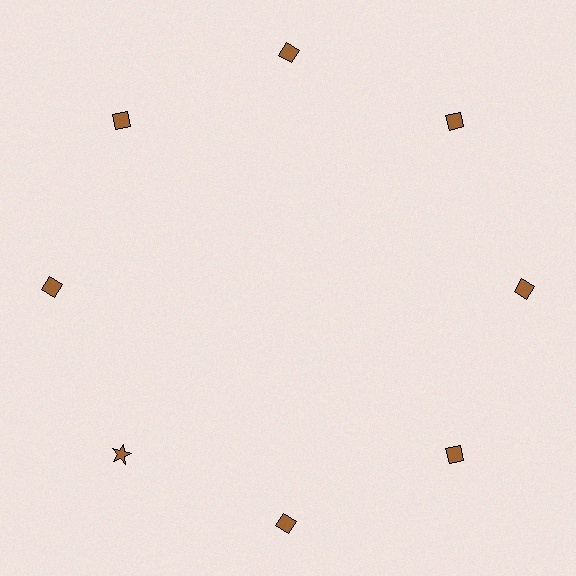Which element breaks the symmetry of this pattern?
The brown star at roughly the 8 o'clock position breaks the symmetry. All other shapes are brown diamonds.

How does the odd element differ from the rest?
It has a different shape: star instead of diamond.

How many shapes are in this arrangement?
There are 8 shapes arranged in a ring pattern.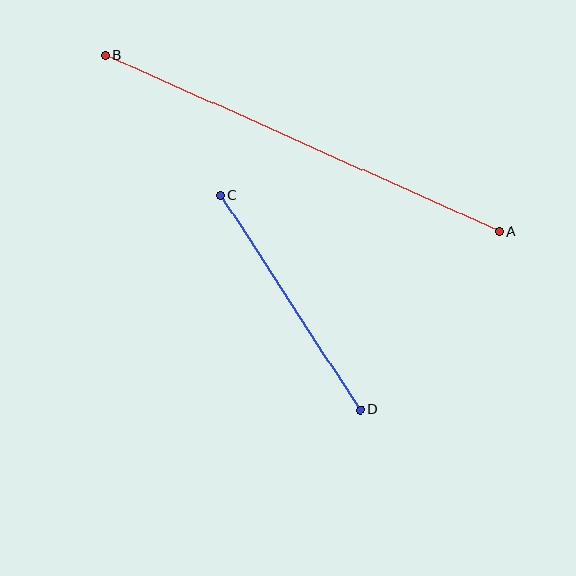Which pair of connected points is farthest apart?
Points A and B are farthest apart.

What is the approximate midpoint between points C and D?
The midpoint is at approximately (290, 303) pixels.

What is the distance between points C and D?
The distance is approximately 255 pixels.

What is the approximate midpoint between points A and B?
The midpoint is at approximately (302, 143) pixels.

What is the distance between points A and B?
The distance is approximately 431 pixels.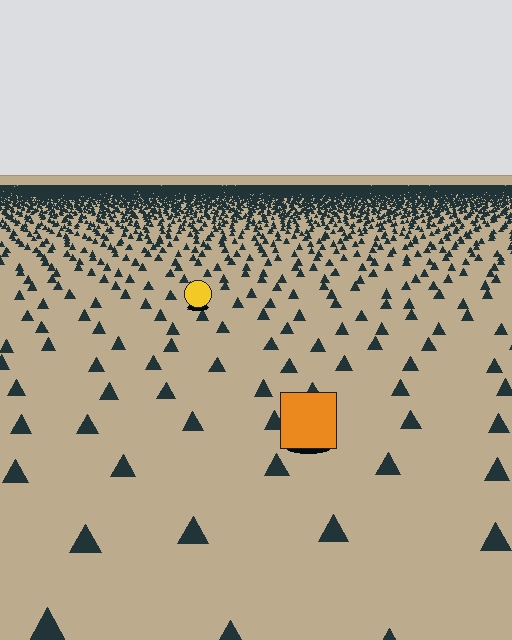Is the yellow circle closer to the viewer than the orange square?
No. The orange square is closer — you can tell from the texture gradient: the ground texture is coarser near it.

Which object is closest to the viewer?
The orange square is closest. The texture marks near it are larger and more spread out.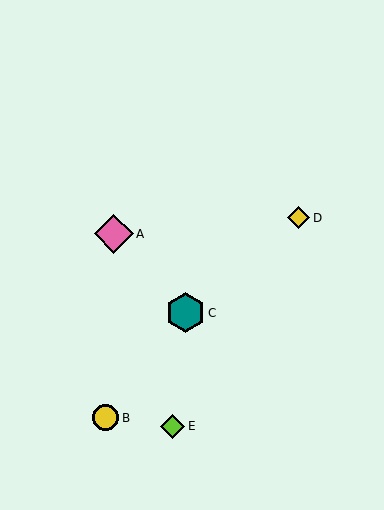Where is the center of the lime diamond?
The center of the lime diamond is at (173, 426).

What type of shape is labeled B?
Shape B is a yellow circle.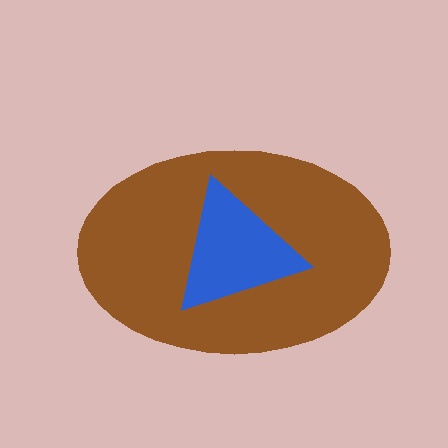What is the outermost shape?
The brown ellipse.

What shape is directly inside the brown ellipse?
The blue triangle.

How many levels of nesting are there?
2.